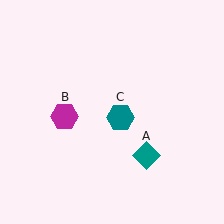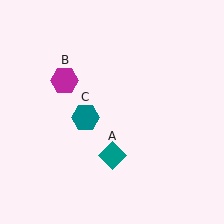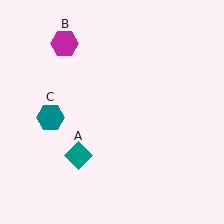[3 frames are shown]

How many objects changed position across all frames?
3 objects changed position: teal diamond (object A), magenta hexagon (object B), teal hexagon (object C).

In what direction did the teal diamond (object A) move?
The teal diamond (object A) moved left.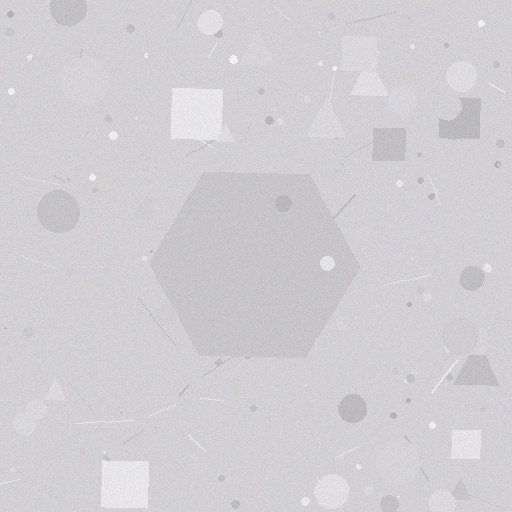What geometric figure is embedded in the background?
A hexagon is embedded in the background.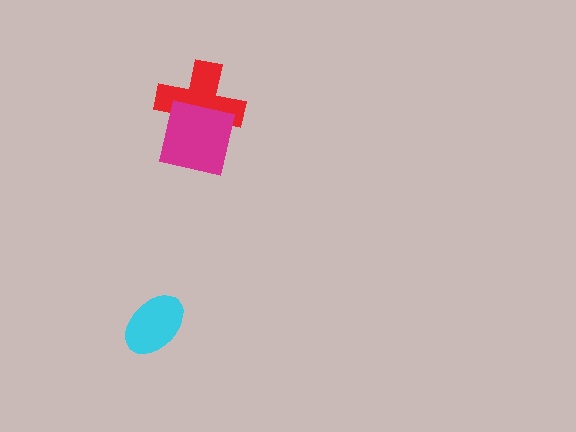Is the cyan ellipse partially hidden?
No, no other shape covers it.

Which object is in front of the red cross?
The magenta square is in front of the red cross.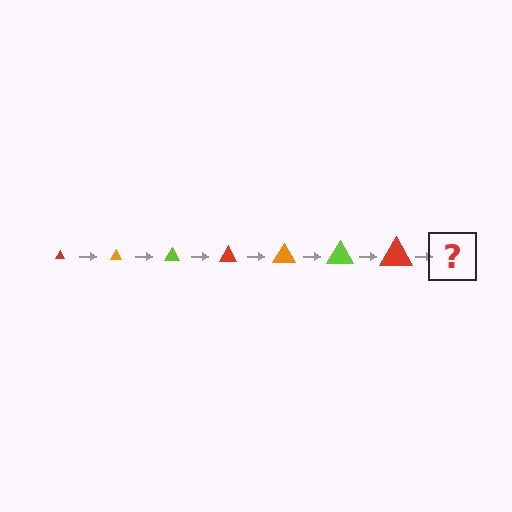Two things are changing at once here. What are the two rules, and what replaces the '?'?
The two rules are that the triangle grows larger each step and the color cycles through red, orange, and lime. The '?' should be an orange triangle, larger than the previous one.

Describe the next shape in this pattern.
It should be an orange triangle, larger than the previous one.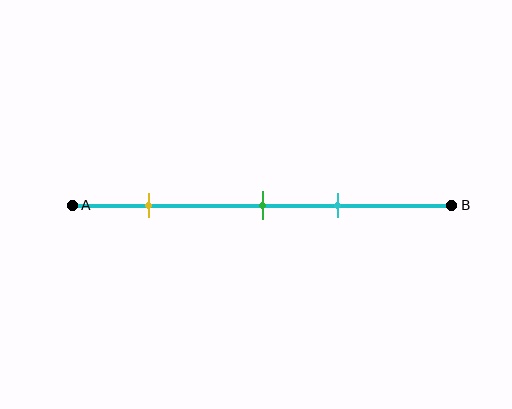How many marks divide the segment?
There are 3 marks dividing the segment.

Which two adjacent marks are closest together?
The green and cyan marks are the closest adjacent pair.